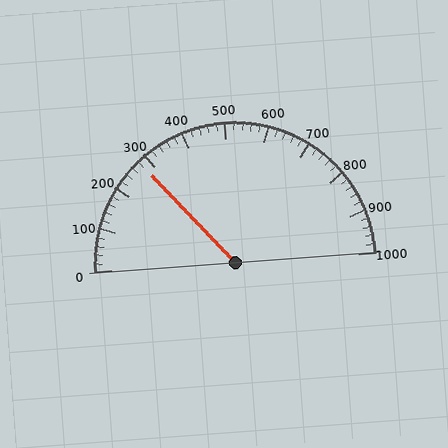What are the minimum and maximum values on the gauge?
The gauge ranges from 0 to 1000.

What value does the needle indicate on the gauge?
The needle indicates approximately 280.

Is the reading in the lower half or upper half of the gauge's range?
The reading is in the lower half of the range (0 to 1000).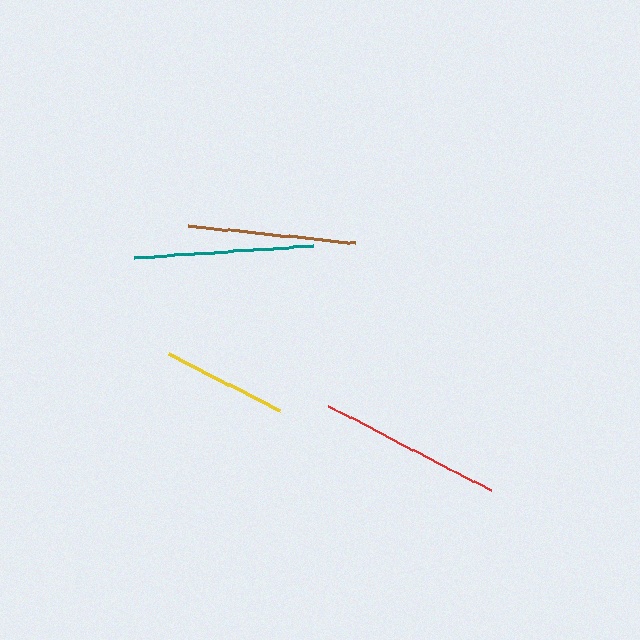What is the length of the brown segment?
The brown segment is approximately 167 pixels long.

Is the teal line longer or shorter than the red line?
The red line is longer than the teal line.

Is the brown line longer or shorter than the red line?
The red line is longer than the brown line.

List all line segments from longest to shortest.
From longest to shortest: red, teal, brown, yellow.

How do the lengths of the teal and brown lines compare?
The teal and brown lines are approximately the same length.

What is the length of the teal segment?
The teal segment is approximately 179 pixels long.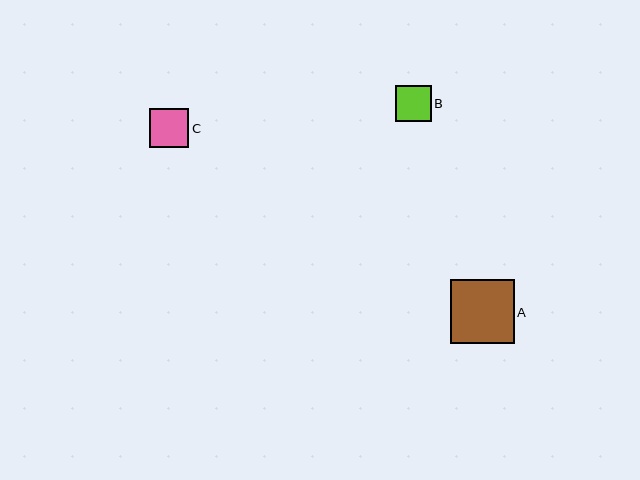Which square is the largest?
Square A is the largest with a size of approximately 64 pixels.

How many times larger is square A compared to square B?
Square A is approximately 1.8 times the size of square B.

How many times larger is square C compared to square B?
Square C is approximately 1.1 times the size of square B.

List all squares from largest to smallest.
From largest to smallest: A, C, B.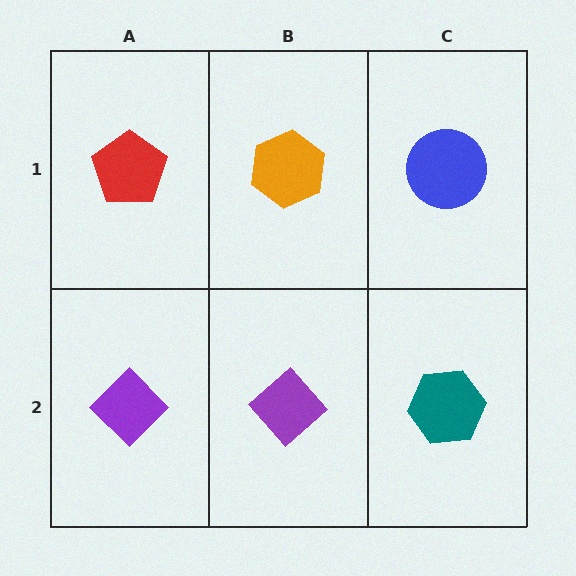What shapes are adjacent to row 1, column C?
A teal hexagon (row 2, column C), an orange hexagon (row 1, column B).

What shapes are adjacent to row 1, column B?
A purple diamond (row 2, column B), a red pentagon (row 1, column A), a blue circle (row 1, column C).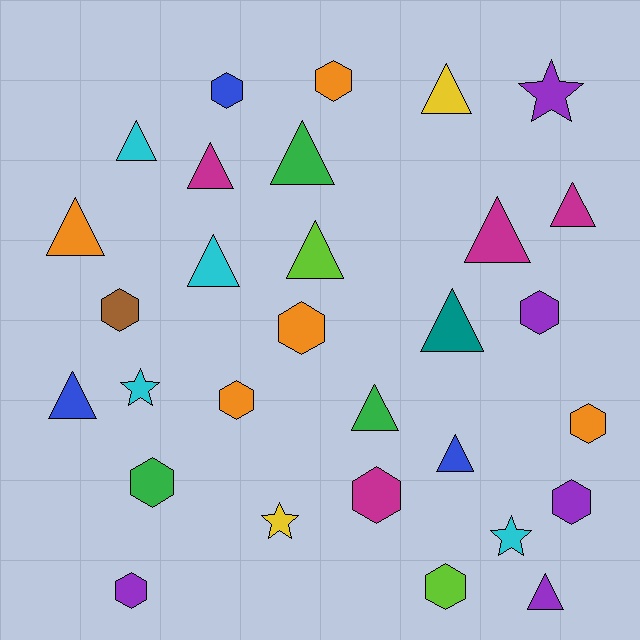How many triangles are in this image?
There are 14 triangles.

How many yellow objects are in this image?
There are 2 yellow objects.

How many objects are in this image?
There are 30 objects.